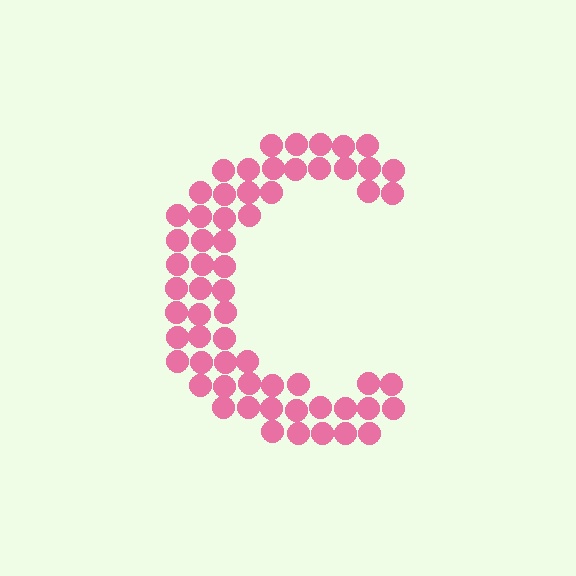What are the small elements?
The small elements are circles.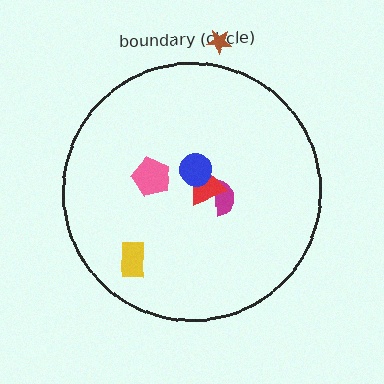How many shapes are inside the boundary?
5 inside, 1 outside.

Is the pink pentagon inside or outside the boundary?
Inside.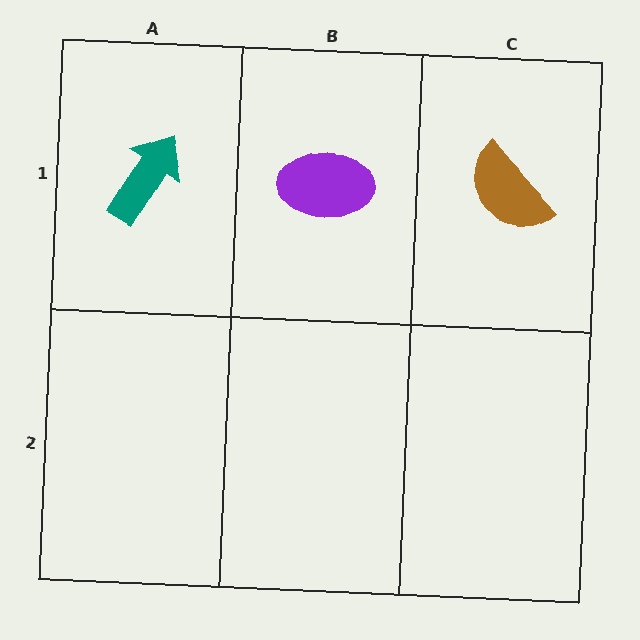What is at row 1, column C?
A brown semicircle.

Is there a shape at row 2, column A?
No, that cell is empty.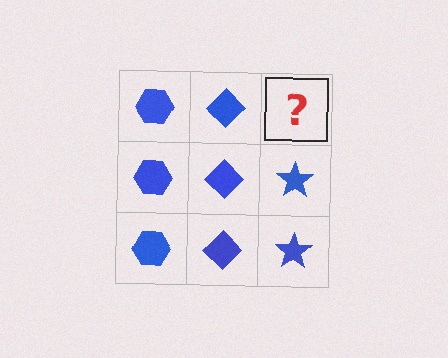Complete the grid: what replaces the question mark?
The question mark should be replaced with a blue star.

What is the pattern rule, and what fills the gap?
The rule is that each column has a consistent shape. The gap should be filled with a blue star.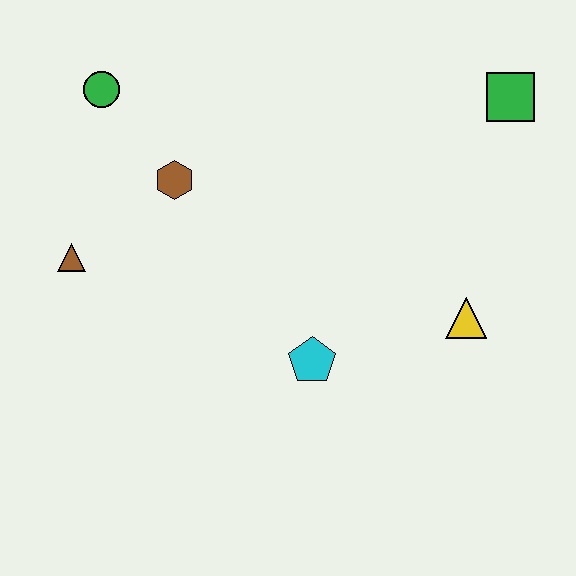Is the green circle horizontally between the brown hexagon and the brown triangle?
Yes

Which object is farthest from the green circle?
The yellow triangle is farthest from the green circle.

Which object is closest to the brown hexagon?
The green circle is closest to the brown hexagon.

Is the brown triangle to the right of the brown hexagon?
No